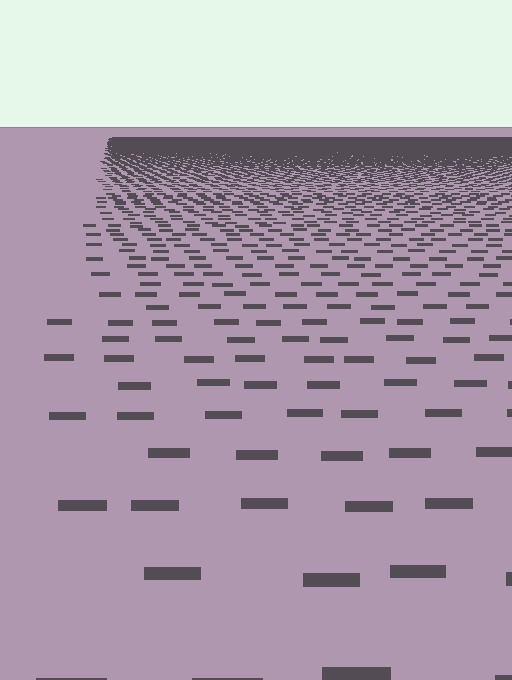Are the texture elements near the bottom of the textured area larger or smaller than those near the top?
Larger. Near the bottom, elements are closer to the viewer and appear at a bigger on-screen size.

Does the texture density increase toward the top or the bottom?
Density increases toward the top.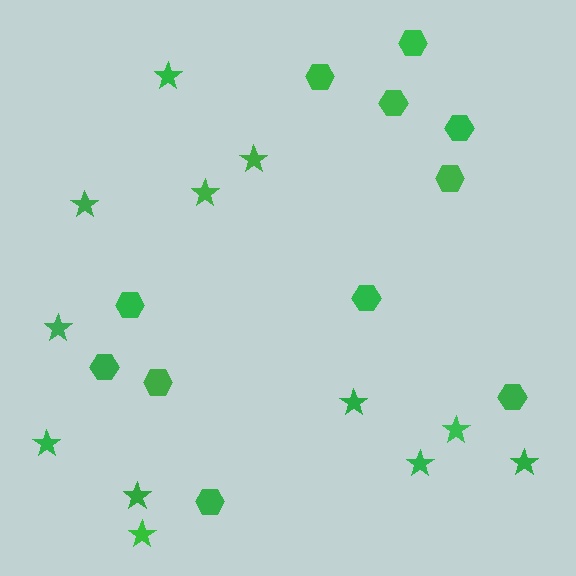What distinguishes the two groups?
There are 2 groups: one group of stars (12) and one group of hexagons (11).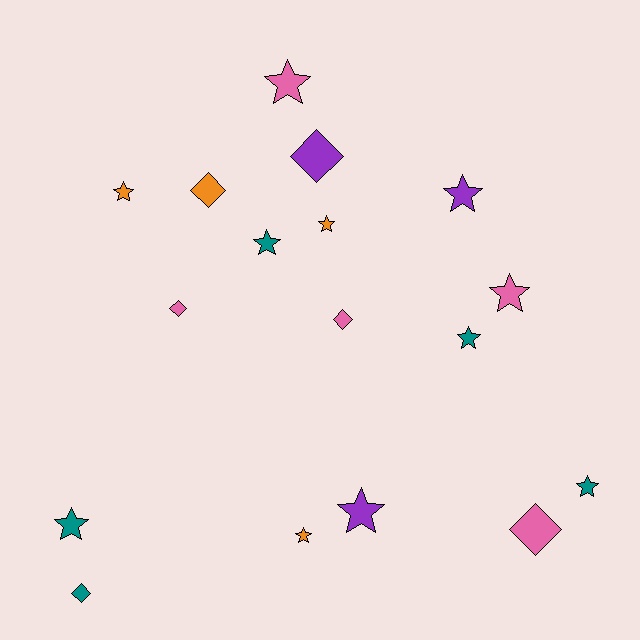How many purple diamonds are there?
There is 1 purple diamond.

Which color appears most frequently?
Teal, with 5 objects.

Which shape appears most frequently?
Star, with 11 objects.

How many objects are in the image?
There are 17 objects.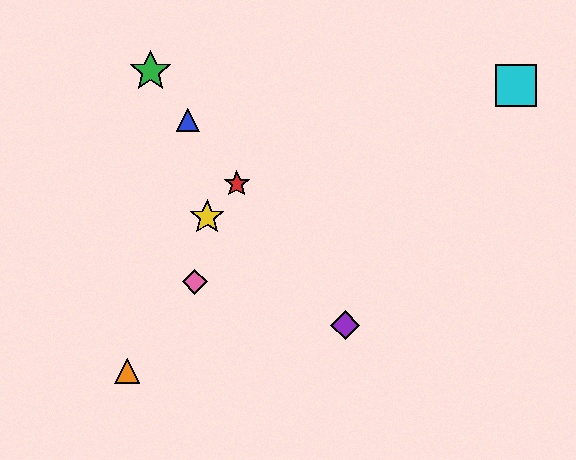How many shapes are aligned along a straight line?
4 shapes (the red star, the blue triangle, the green star, the purple diamond) are aligned along a straight line.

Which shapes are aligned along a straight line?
The red star, the blue triangle, the green star, the purple diamond are aligned along a straight line.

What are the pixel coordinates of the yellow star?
The yellow star is at (207, 217).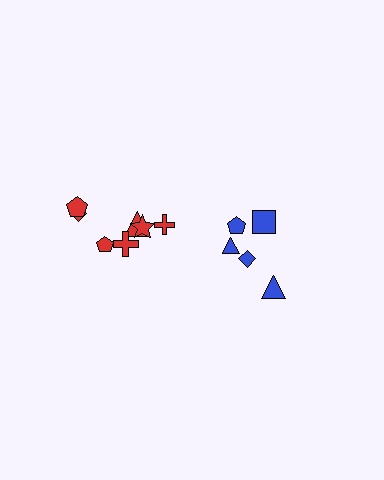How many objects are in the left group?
There are 7 objects.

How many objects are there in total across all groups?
There are 12 objects.